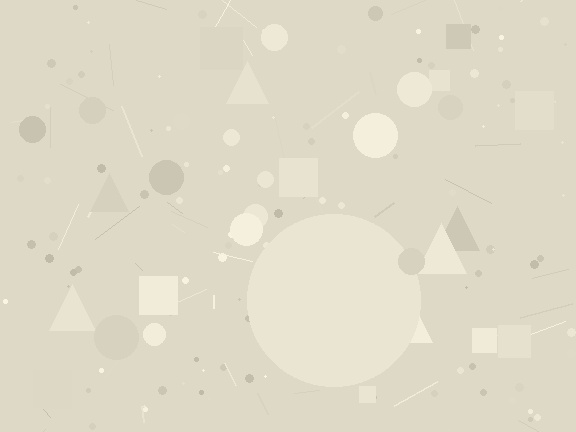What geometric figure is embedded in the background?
A circle is embedded in the background.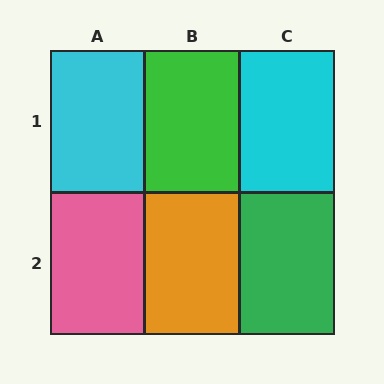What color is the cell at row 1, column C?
Cyan.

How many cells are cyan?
2 cells are cyan.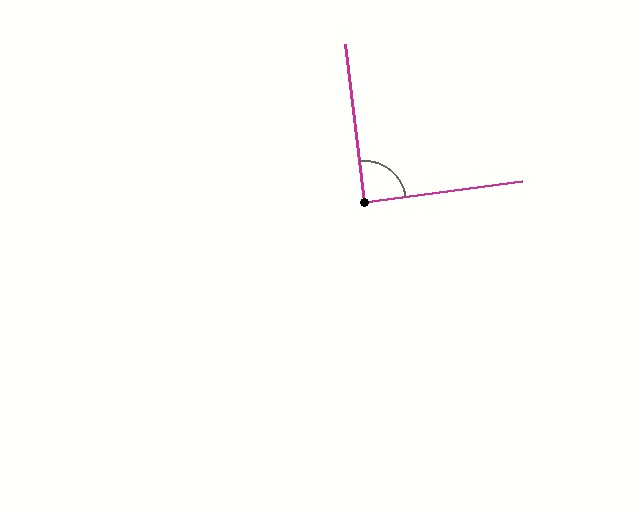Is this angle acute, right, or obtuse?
It is approximately a right angle.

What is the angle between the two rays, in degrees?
Approximately 89 degrees.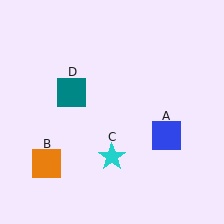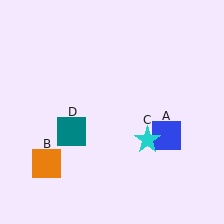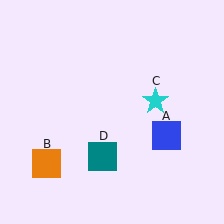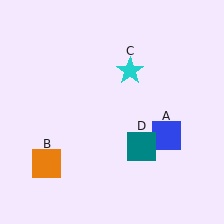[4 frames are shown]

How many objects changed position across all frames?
2 objects changed position: cyan star (object C), teal square (object D).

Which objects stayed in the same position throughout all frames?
Blue square (object A) and orange square (object B) remained stationary.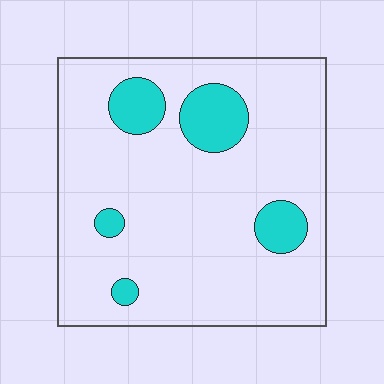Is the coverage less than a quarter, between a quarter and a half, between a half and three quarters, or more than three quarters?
Less than a quarter.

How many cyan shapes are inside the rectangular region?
5.